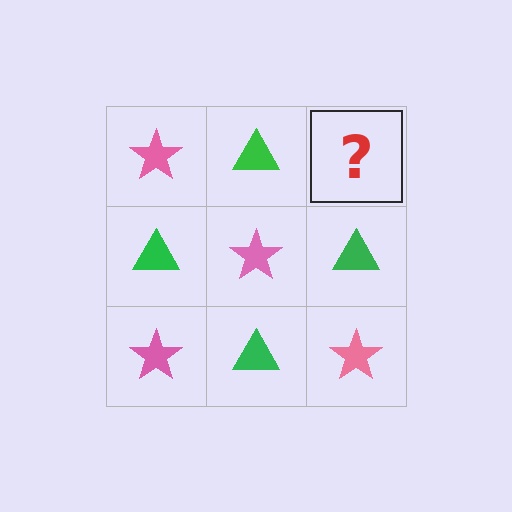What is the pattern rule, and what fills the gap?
The rule is that it alternates pink star and green triangle in a checkerboard pattern. The gap should be filled with a pink star.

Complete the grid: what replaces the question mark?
The question mark should be replaced with a pink star.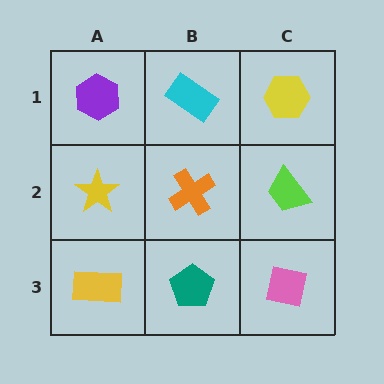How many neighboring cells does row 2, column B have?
4.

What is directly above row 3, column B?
An orange cross.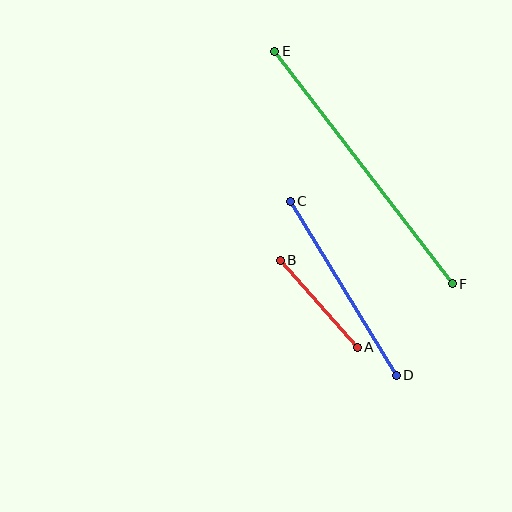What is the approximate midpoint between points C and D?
The midpoint is at approximately (343, 288) pixels.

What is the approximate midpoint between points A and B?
The midpoint is at approximately (319, 304) pixels.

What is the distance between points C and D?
The distance is approximately 204 pixels.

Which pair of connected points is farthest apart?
Points E and F are farthest apart.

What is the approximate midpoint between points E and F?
The midpoint is at approximately (363, 168) pixels.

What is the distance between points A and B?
The distance is approximately 116 pixels.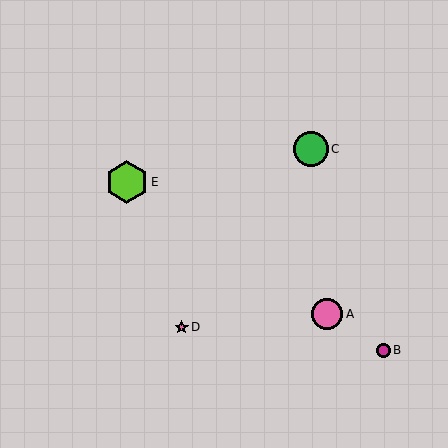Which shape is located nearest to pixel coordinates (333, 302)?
The pink circle (labeled A) at (327, 314) is nearest to that location.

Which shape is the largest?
The lime hexagon (labeled E) is the largest.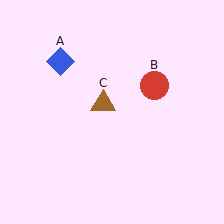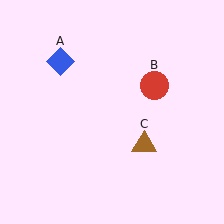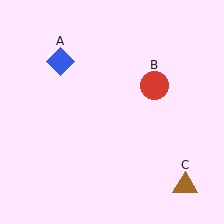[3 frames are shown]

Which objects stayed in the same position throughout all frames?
Blue diamond (object A) and red circle (object B) remained stationary.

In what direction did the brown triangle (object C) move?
The brown triangle (object C) moved down and to the right.